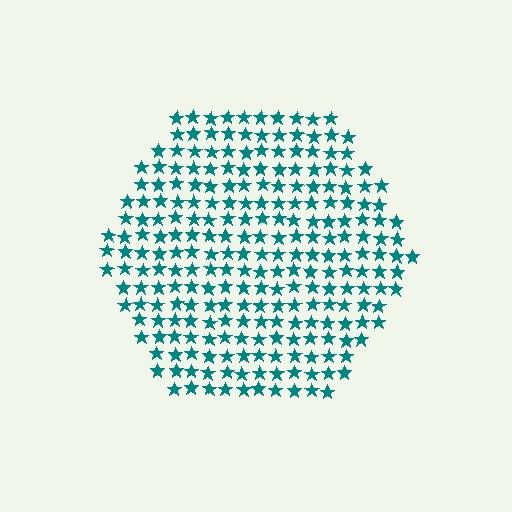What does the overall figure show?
The overall figure shows a hexagon.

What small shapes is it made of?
It is made of small stars.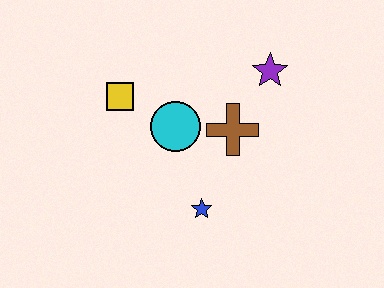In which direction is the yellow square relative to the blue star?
The yellow square is above the blue star.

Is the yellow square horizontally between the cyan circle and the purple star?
No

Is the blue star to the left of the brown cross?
Yes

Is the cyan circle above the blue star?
Yes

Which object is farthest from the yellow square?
The purple star is farthest from the yellow square.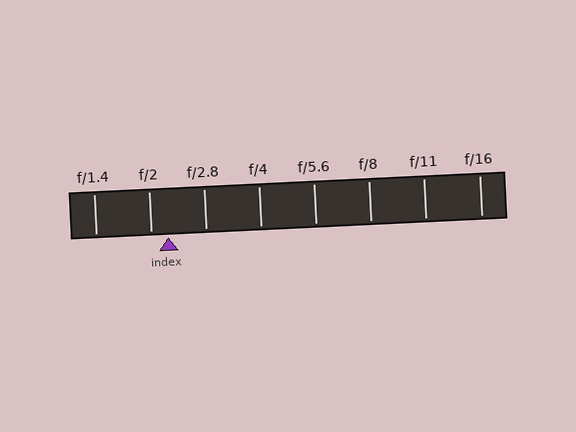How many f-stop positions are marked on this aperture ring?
There are 8 f-stop positions marked.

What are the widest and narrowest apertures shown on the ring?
The widest aperture shown is f/1.4 and the narrowest is f/16.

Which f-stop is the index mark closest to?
The index mark is closest to f/2.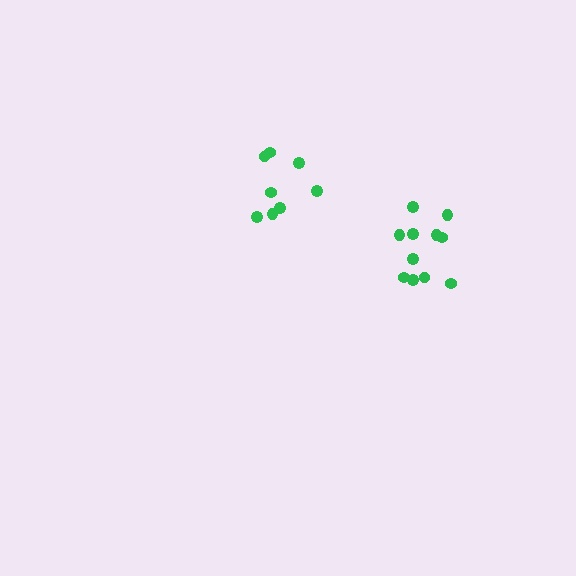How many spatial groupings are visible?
There are 2 spatial groupings.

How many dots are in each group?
Group 1: 8 dots, Group 2: 11 dots (19 total).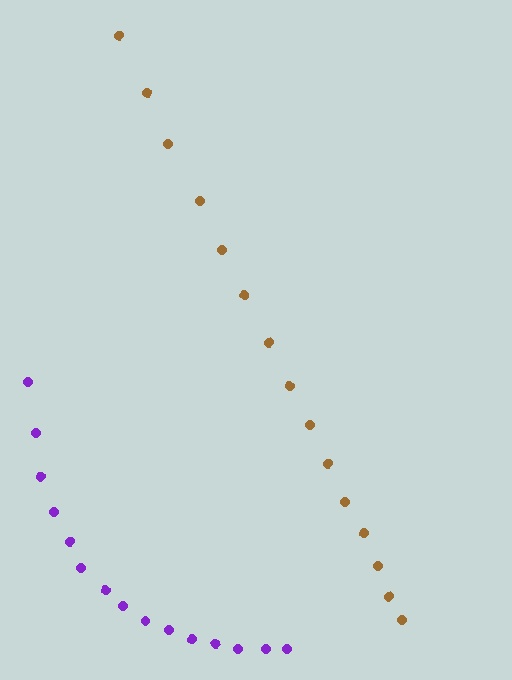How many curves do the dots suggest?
There are 2 distinct paths.